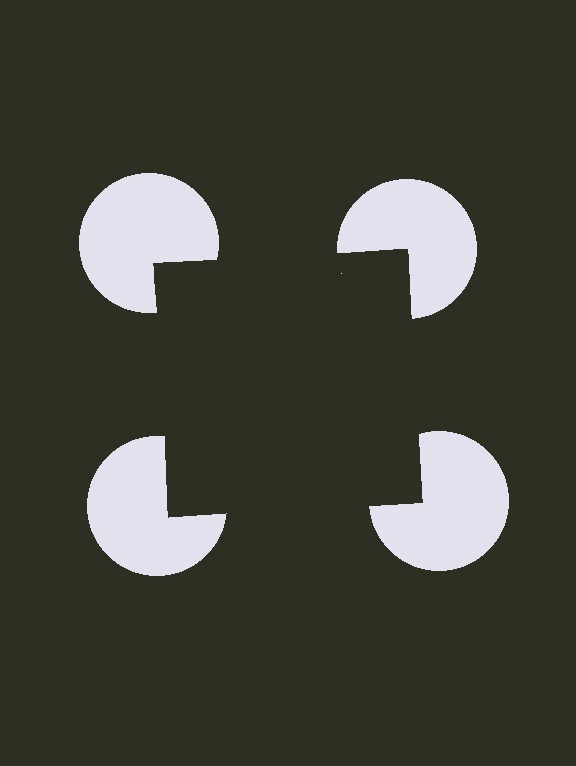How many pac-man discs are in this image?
There are 4 — one at each vertex of the illusory square.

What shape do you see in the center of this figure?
An illusory square — its edges are inferred from the aligned wedge cuts in the pac-man discs, not physically drawn.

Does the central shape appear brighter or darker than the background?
It typically appears slightly darker than the background, even though no actual brightness change is drawn.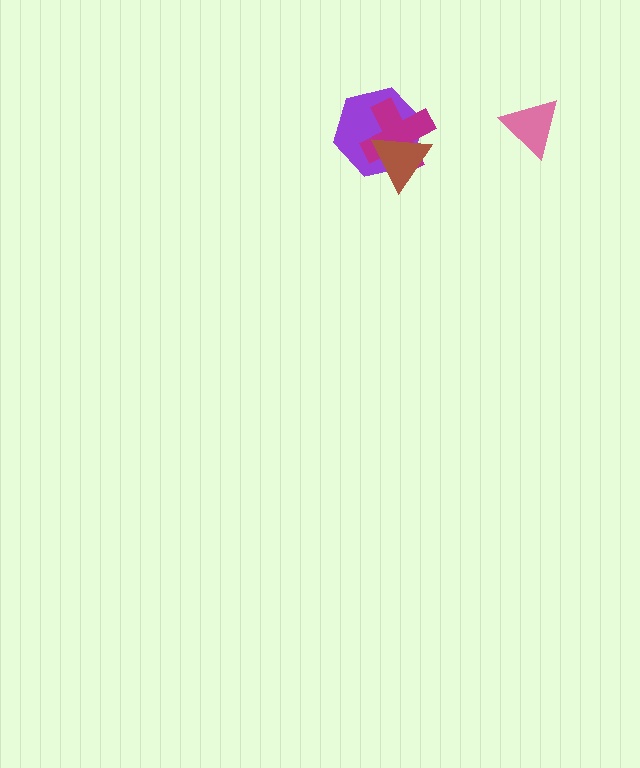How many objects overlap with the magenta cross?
2 objects overlap with the magenta cross.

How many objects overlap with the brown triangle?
2 objects overlap with the brown triangle.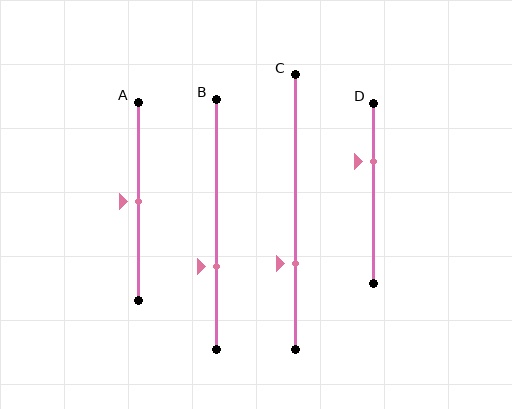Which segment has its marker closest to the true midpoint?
Segment A has its marker closest to the true midpoint.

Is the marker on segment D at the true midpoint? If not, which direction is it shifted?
No, the marker on segment D is shifted upward by about 18% of the segment length.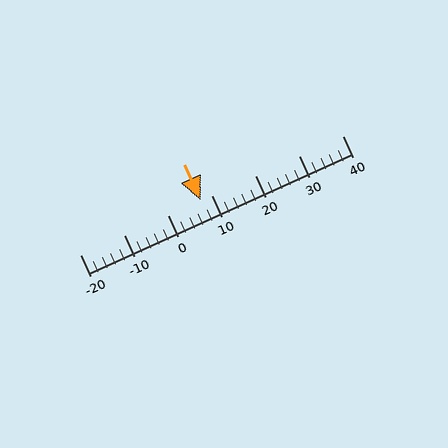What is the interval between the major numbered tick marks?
The major tick marks are spaced 10 units apart.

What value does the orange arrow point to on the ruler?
The orange arrow points to approximately 8.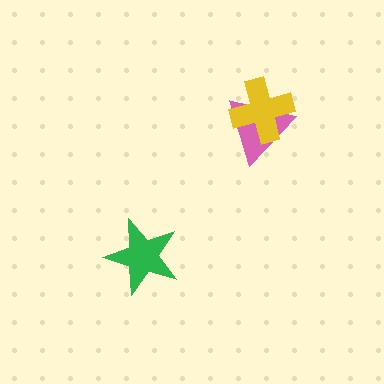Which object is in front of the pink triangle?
The yellow cross is in front of the pink triangle.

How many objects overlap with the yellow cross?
1 object overlaps with the yellow cross.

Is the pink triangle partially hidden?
Yes, it is partially covered by another shape.